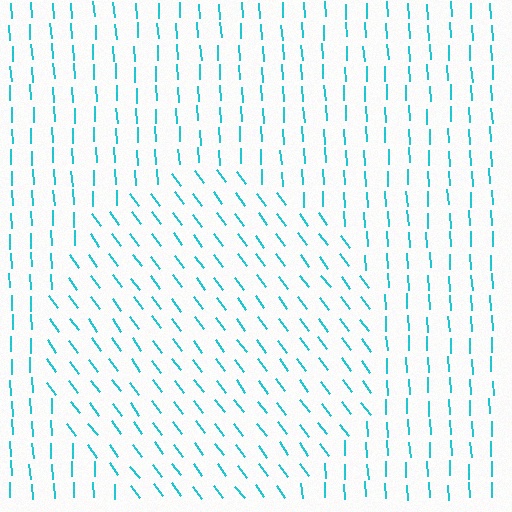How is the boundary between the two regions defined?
The boundary is defined purely by a change in line orientation (approximately 33 degrees difference). All lines are the same color and thickness.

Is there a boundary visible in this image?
Yes, there is a texture boundary formed by a change in line orientation.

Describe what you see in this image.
The image is filled with small cyan line segments. A circle region in the image has lines oriented differently from the surrounding lines, creating a visible texture boundary.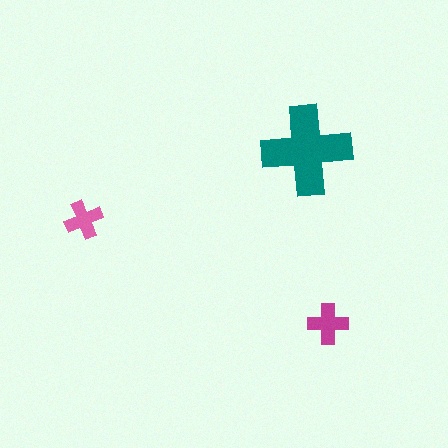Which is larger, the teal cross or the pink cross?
The teal one.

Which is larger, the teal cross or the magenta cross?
The teal one.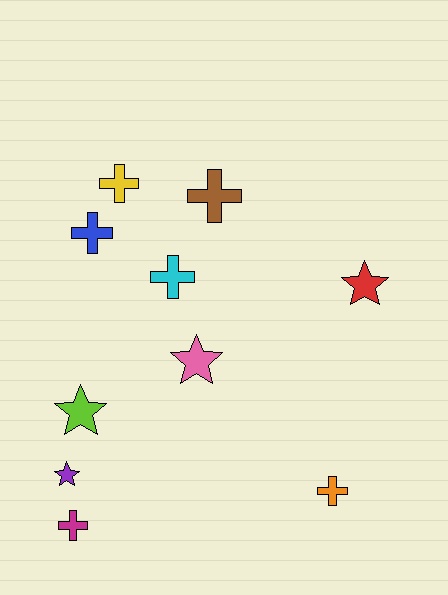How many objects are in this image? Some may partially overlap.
There are 10 objects.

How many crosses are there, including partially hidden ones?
There are 6 crosses.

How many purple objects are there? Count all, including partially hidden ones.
There is 1 purple object.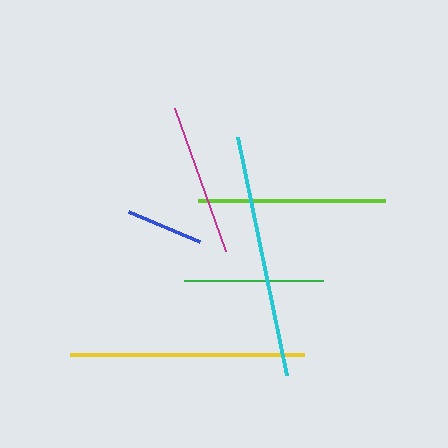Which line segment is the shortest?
The blue line is the shortest at approximately 77 pixels.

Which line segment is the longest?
The cyan line is the longest at approximately 243 pixels.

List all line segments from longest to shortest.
From longest to shortest: cyan, yellow, lime, magenta, green, blue.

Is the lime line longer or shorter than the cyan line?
The cyan line is longer than the lime line.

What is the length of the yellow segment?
The yellow segment is approximately 233 pixels long.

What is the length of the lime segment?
The lime segment is approximately 186 pixels long.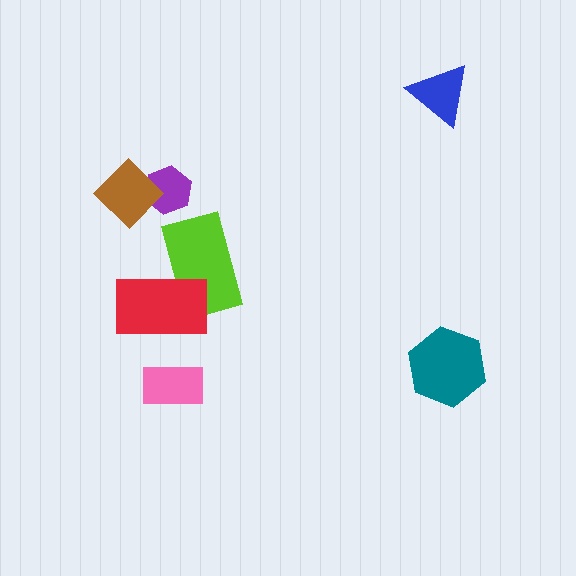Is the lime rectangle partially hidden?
Yes, it is partially covered by another shape.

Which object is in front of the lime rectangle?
The red rectangle is in front of the lime rectangle.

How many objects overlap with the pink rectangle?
0 objects overlap with the pink rectangle.